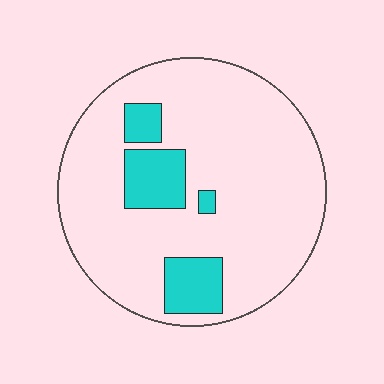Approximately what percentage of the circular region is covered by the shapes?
Approximately 15%.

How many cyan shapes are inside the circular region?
4.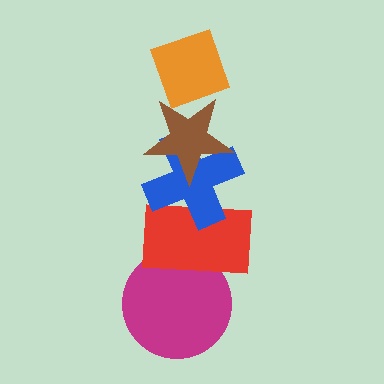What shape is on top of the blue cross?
The brown star is on top of the blue cross.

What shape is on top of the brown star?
The orange diamond is on top of the brown star.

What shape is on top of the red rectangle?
The blue cross is on top of the red rectangle.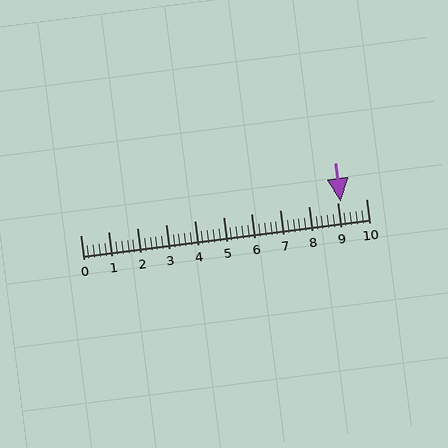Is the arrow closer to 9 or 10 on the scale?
The arrow is closer to 9.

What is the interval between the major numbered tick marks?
The major tick marks are spaced 1 units apart.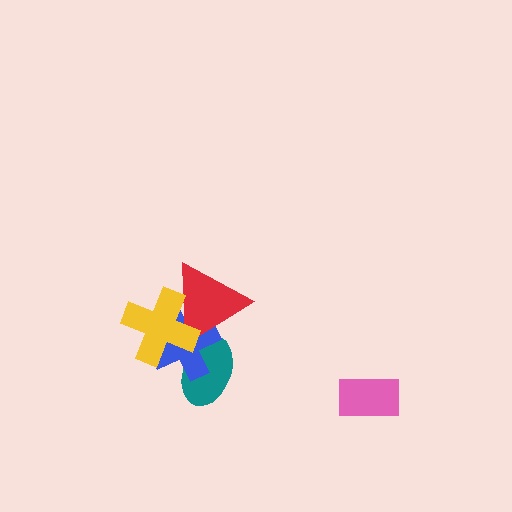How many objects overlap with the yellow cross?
3 objects overlap with the yellow cross.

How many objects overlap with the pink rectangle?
0 objects overlap with the pink rectangle.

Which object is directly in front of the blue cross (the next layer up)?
The red triangle is directly in front of the blue cross.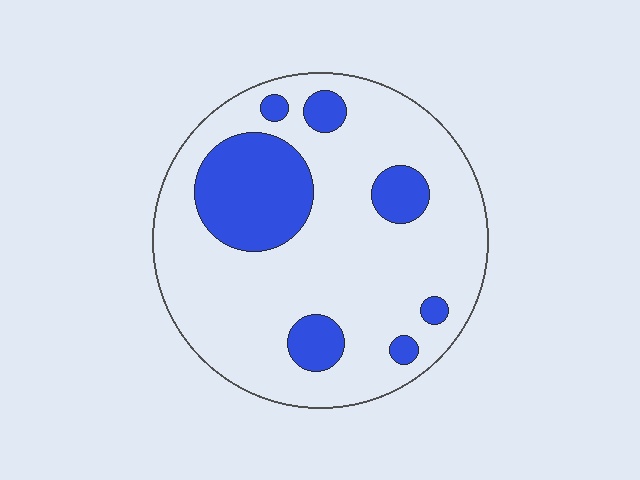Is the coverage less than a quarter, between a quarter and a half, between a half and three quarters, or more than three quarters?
Less than a quarter.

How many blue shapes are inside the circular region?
7.